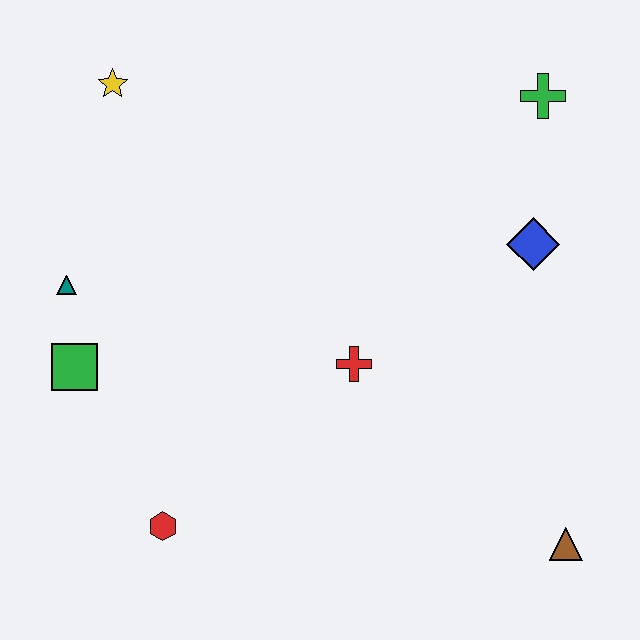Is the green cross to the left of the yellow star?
No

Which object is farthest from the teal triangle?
The brown triangle is farthest from the teal triangle.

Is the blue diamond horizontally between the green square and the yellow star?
No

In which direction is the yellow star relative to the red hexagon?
The yellow star is above the red hexagon.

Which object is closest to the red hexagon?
The green square is closest to the red hexagon.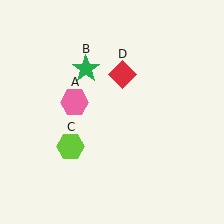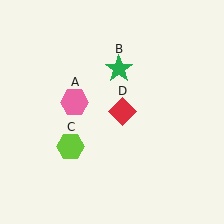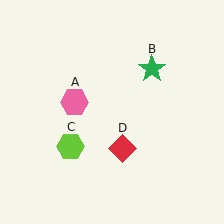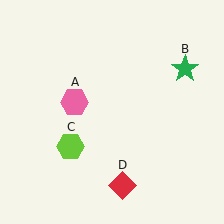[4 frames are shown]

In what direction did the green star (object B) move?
The green star (object B) moved right.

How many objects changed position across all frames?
2 objects changed position: green star (object B), red diamond (object D).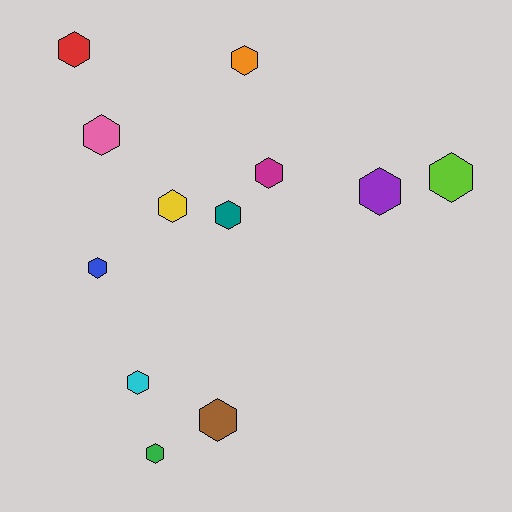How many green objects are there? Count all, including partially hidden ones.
There is 1 green object.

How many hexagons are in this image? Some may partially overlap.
There are 12 hexagons.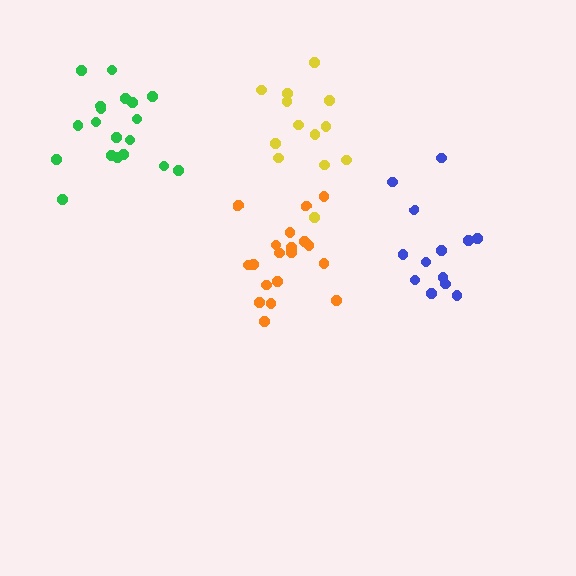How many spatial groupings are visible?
There are 4 spatial groupings.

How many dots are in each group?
Group 1: 19 dots, Group 2: 13 dots, Group 3: 13 dots, Group 4: 19 dots (64 total).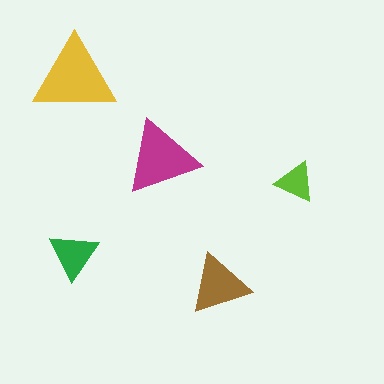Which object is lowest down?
The brown triangle is bottommost.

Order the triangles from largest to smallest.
the yellow one, the magenta one, the brown one, the green one, the lime one.